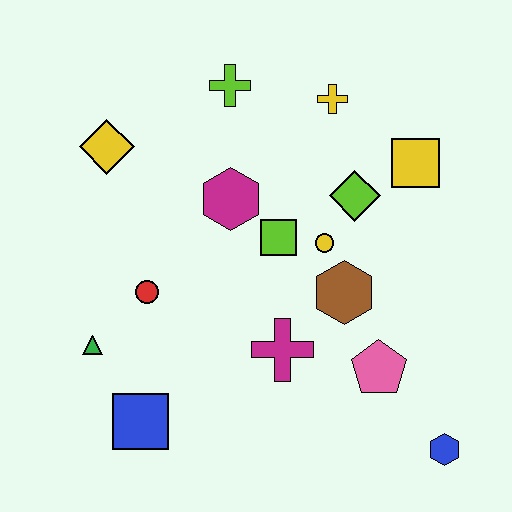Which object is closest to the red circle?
The green triangle is closest to the red circle.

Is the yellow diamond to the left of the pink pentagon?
Yes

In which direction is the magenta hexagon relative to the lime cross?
The magenta hexagon is below the lime cross.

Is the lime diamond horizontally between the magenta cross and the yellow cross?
No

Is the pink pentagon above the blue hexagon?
Yes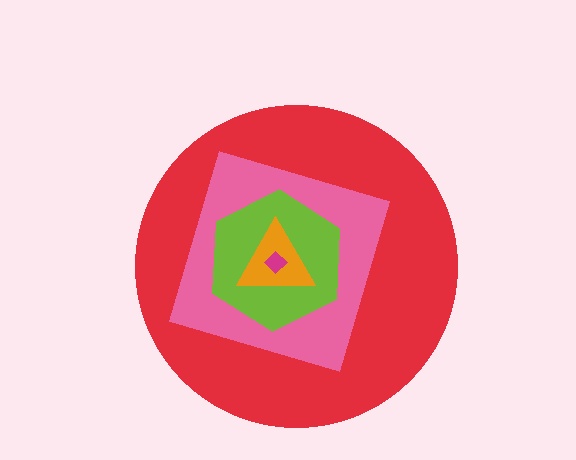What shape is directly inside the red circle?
The pink square.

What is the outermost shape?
The red circle.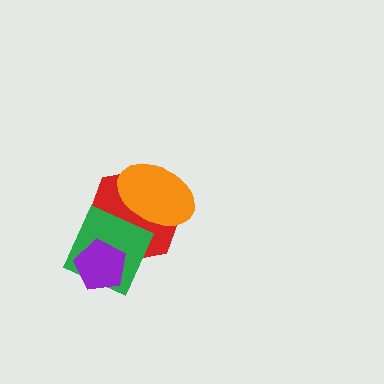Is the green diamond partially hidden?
Yes, it is partially covered by another shape.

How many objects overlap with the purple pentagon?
2 objects overlap with the purple pentagon.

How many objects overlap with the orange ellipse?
2 objects overlap with the orange ellipse.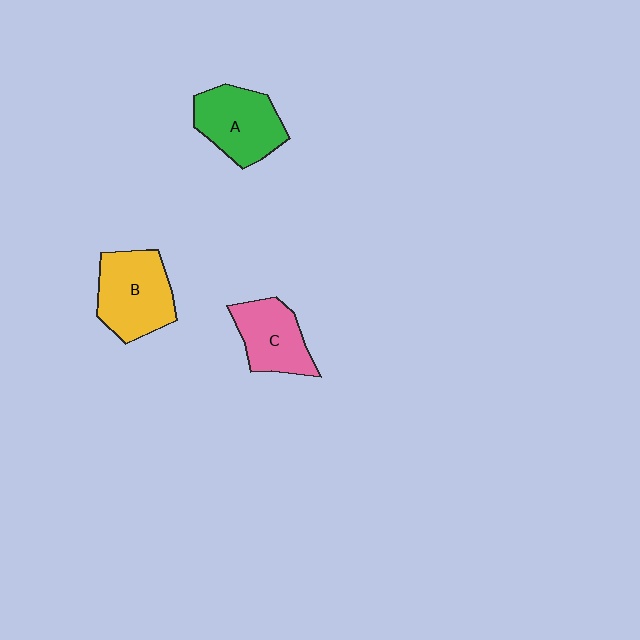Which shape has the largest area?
Shape B (yellow).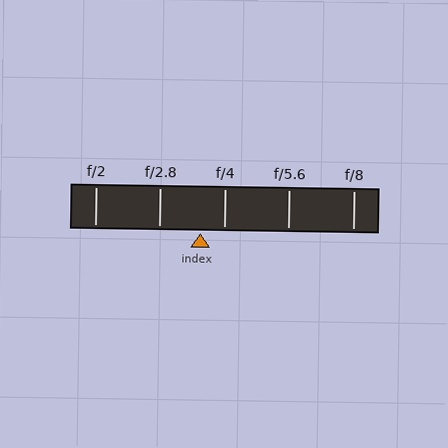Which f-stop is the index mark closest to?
The index mark is closest to f/4.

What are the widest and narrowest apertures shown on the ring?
The widest aperture shown is f/2 and the narrowest is f/8.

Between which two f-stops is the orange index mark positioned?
The index mark is between f/2.8 and f/4.